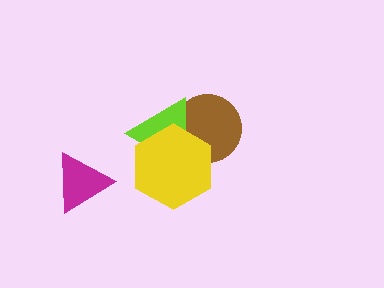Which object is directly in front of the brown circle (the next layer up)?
The lime triangle is directly in front of the brown circle.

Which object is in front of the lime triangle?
The yellow hexagon is in front of the lime triangle.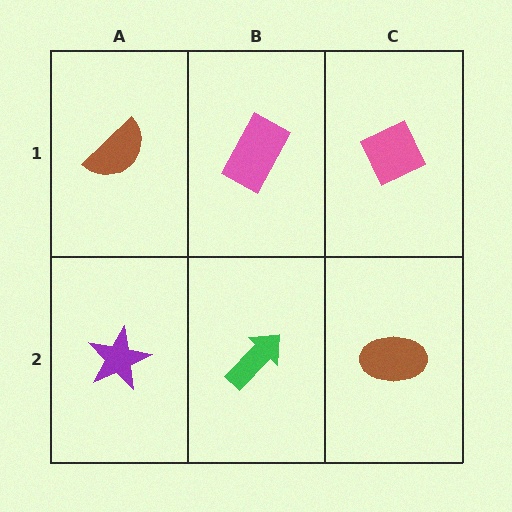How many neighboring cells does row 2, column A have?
2.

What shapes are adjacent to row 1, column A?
A purple star (row 2, column A), a pink rectangle (row 1, column B).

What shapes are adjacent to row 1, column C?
A brown ellipse (row 2, column C), a pink rectangle (row 1, column B).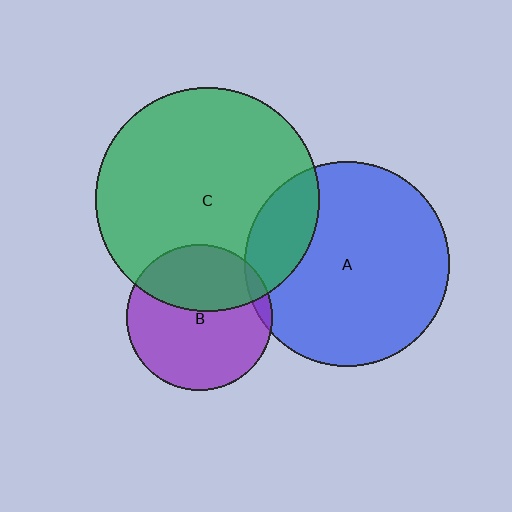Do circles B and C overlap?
Yes.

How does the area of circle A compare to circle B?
Approximately 2.0 times.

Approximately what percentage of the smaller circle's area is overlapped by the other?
Approximately 40%.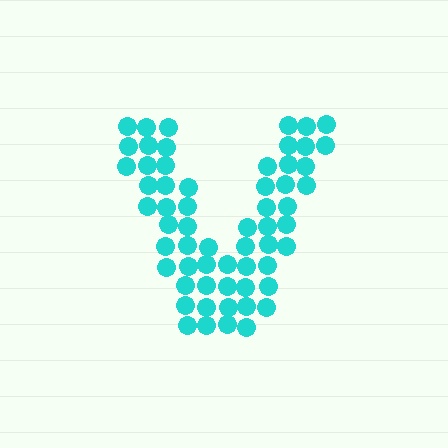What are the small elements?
The small elements are circles.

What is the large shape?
The large shape is the letter V.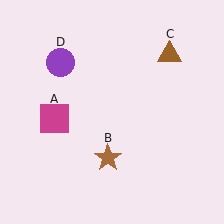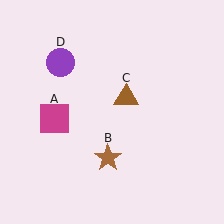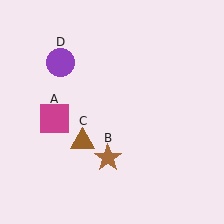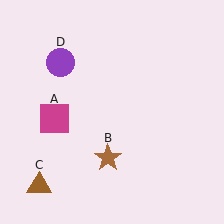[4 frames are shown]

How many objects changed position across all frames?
1 object changed position: brown triangle (object C).